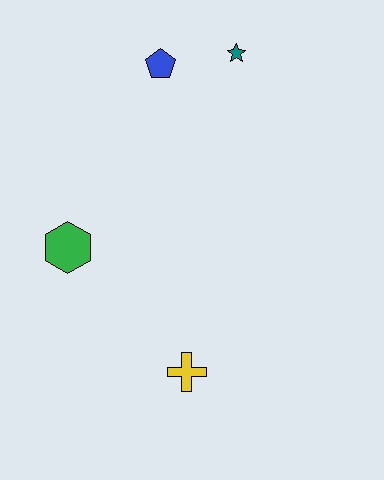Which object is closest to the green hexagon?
The yellow cross is closest to the green hexagon.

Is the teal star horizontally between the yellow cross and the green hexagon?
No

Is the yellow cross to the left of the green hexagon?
No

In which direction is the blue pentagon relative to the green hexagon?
The blue pentagon is above the green hexagon.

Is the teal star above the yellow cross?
Yes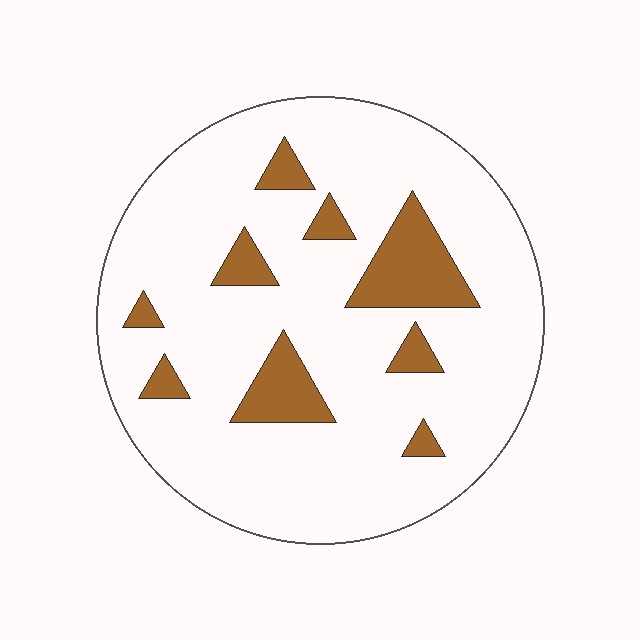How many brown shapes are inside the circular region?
9.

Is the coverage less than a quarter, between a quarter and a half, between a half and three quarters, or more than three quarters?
Less than a quarter.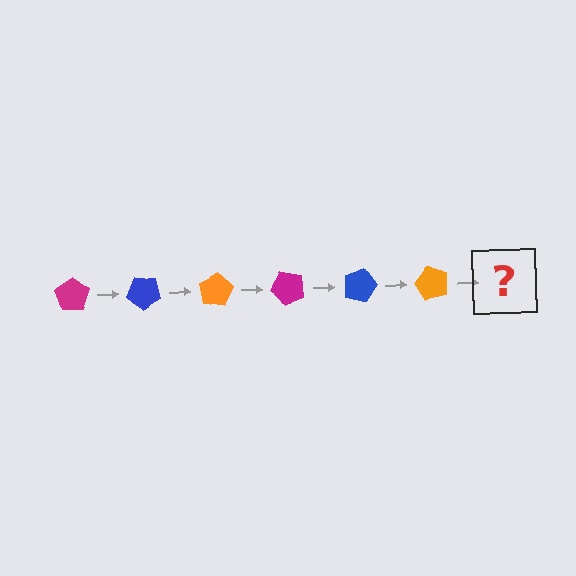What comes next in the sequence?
The next element should be a magenta pentagon, rotated 240 degrees from the start.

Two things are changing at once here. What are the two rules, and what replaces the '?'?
The two rules are that it rotates 40 degrees each step and the color cycles through magenta, blue, and orange. The '?' should be a magenta pentagon, rotated 240 degrees from the start.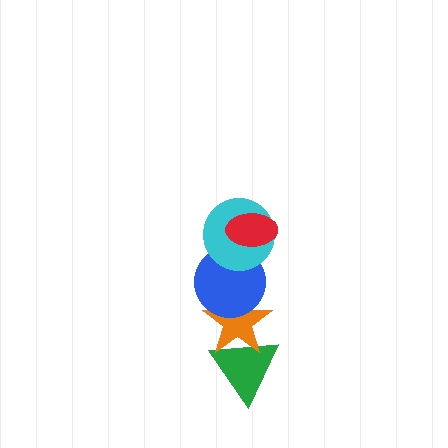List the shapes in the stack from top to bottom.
From top to bottom: the red ellipse, the cyan circle, the blue circle, the orange star, the green triangle.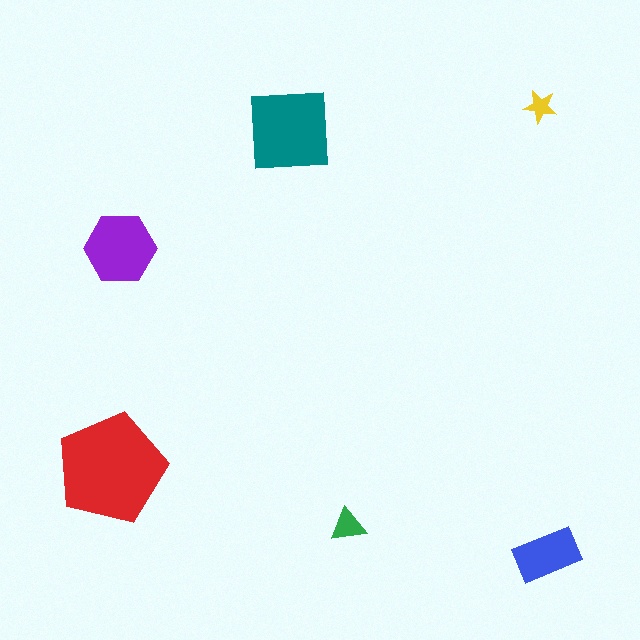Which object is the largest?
The red pentagon.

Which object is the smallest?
The yellow star.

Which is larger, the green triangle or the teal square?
The teal square.